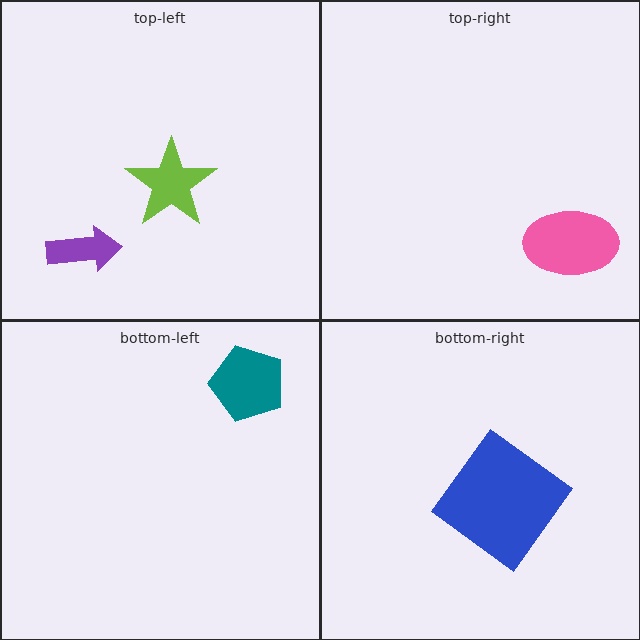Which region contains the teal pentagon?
The bottom-left region.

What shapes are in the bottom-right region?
The blue diamond.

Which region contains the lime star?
The top-left region.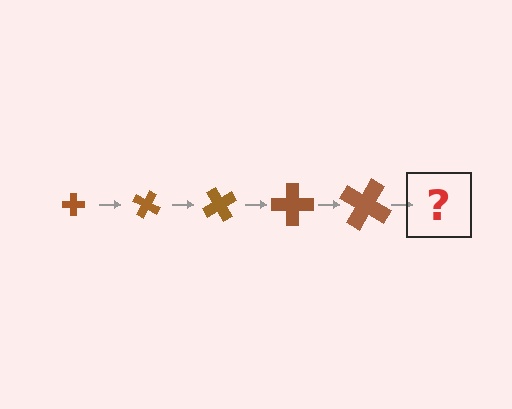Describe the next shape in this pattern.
It should be a cross, larger than the previous one and rotated 150 degrees from the start.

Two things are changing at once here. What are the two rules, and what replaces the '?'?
The two rules are that the cross grows larger each step and it rotates 30 degrees each step. The '?' should be a cross, larger than the previous one and rotated 150 degrees from the start.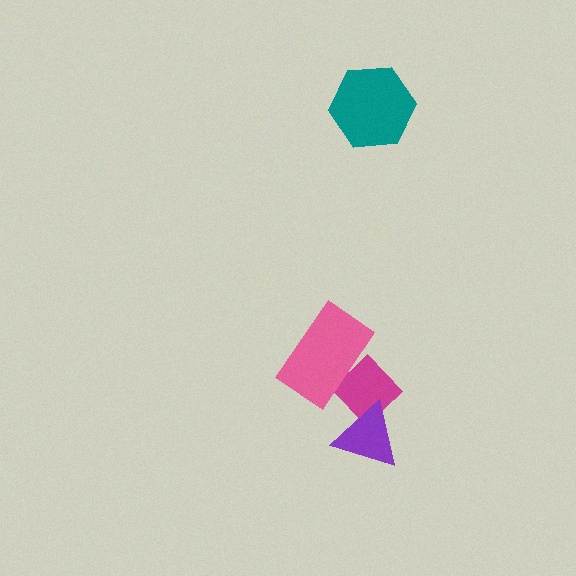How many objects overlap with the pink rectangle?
1 object overlaps with the pink rectangle.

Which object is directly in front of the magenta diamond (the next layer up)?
The pink rectangle is directly in front of the magenta diamond.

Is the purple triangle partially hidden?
No, no other shape covers it.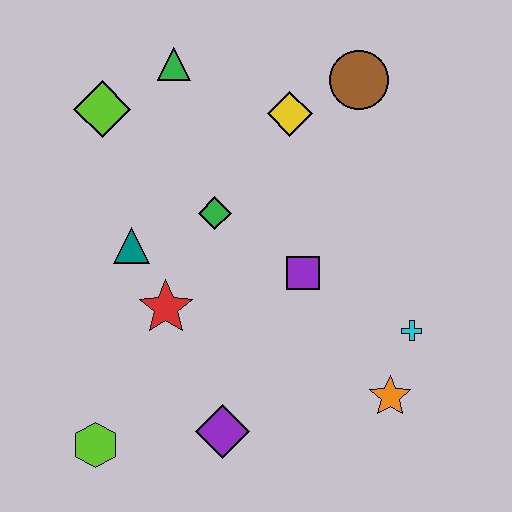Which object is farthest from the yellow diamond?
The lime hexagon is farthest from the yellow diamond.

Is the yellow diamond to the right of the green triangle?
Yes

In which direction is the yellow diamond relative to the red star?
The yellow diamond is above the red star.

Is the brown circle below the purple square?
No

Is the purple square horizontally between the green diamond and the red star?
No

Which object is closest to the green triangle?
The lime diamond is closest to the green triangle.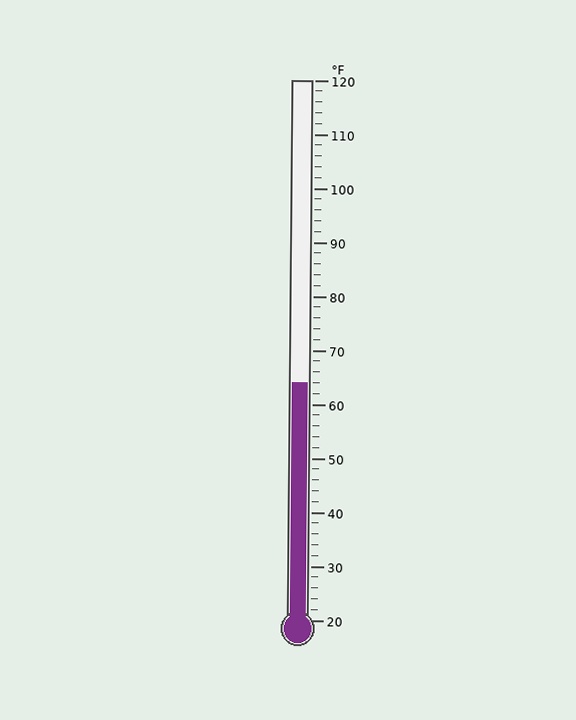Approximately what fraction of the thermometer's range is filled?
The thermometer is filled to approximately 45% of its range.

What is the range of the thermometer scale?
The thermometer scale ranges from 20°F to 120°F.